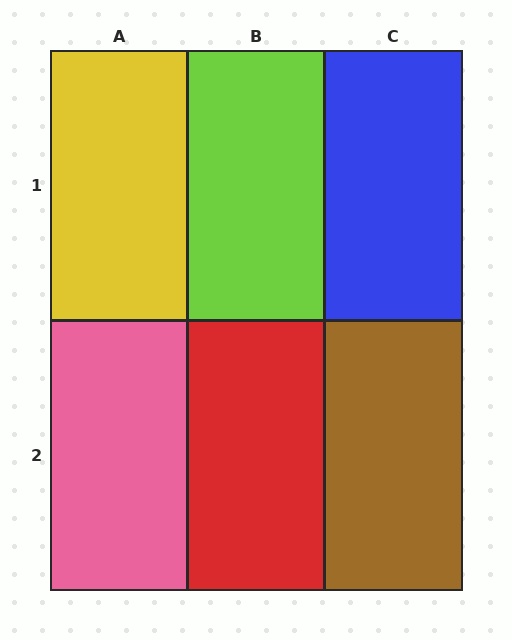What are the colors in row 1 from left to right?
Yellow, lime, blue.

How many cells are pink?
1 cell is pink.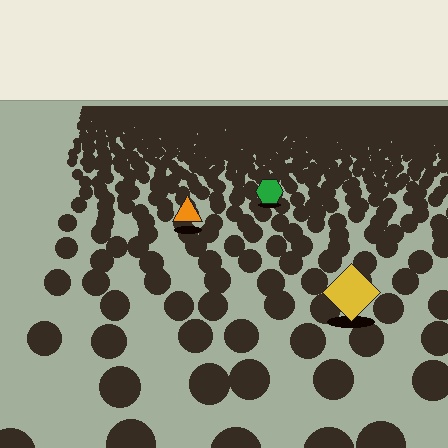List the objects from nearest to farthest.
From nearest to farthest: the yellow diamond, the orange triangle, the green hexagon.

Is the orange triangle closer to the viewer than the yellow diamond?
No. The yellow diamond is closer — you can tell from the texture gradient: the ground texture is coarser near it.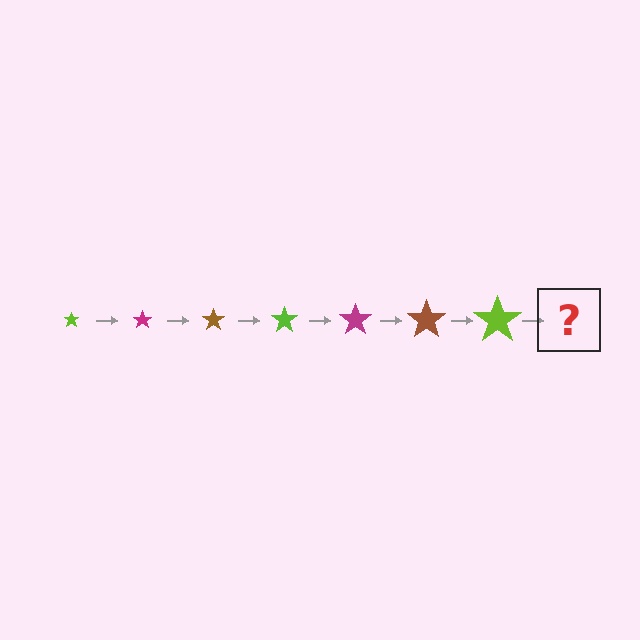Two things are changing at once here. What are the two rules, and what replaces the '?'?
The two rules are that the star grows larger each step and the color cycles through lime, magenta, and brown. The '?' should be a magenta star, larger than the previous one.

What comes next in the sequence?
The next element should be a magenta star, larger than the previous one.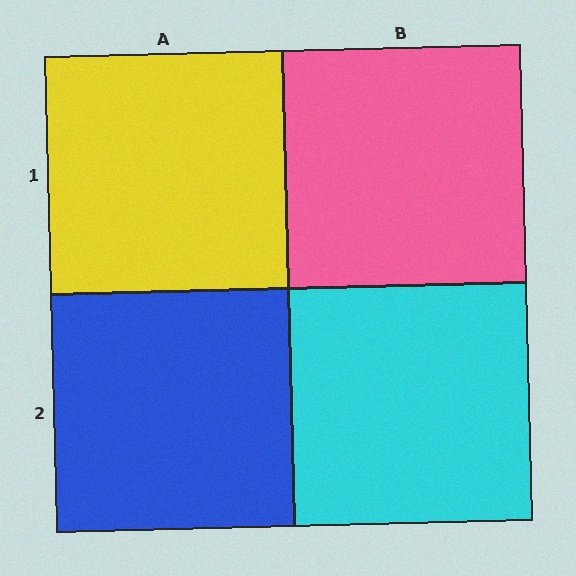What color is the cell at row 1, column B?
Pink.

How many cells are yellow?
1 cell is yellow.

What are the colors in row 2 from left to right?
Blue, cyan.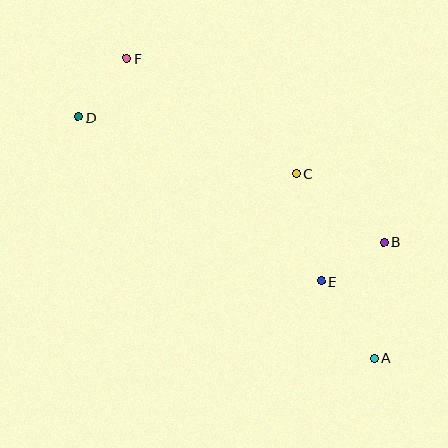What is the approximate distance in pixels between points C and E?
The distance between C and E is approximately 110 pixels.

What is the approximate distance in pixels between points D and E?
The distance between D and E is approximately 293 pixels.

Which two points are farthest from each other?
Points A and F are farthest from each other.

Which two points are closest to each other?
Points B and E are closest to each other.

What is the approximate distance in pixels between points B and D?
The distance between B and D is approximately 330 pixels.